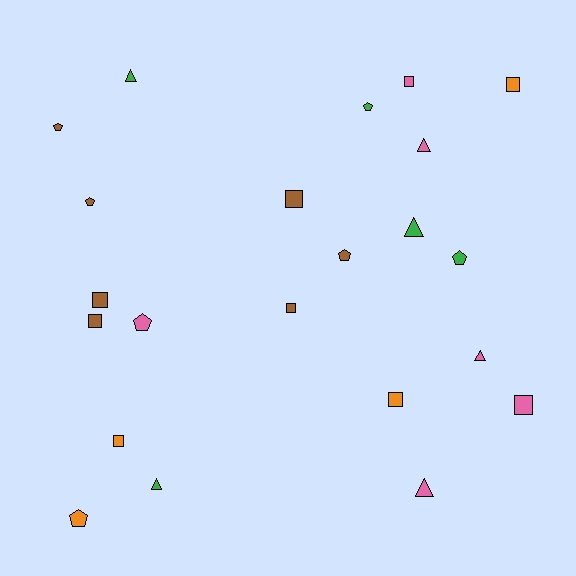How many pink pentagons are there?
There is 1 pink pentagon.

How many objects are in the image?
There are 22 objects.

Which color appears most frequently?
Brown, with 7 objects.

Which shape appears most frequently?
Square, with 9 objects.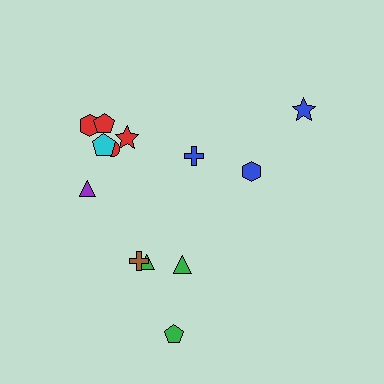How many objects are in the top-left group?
There are 6 objects.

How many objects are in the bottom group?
There are 4 objects.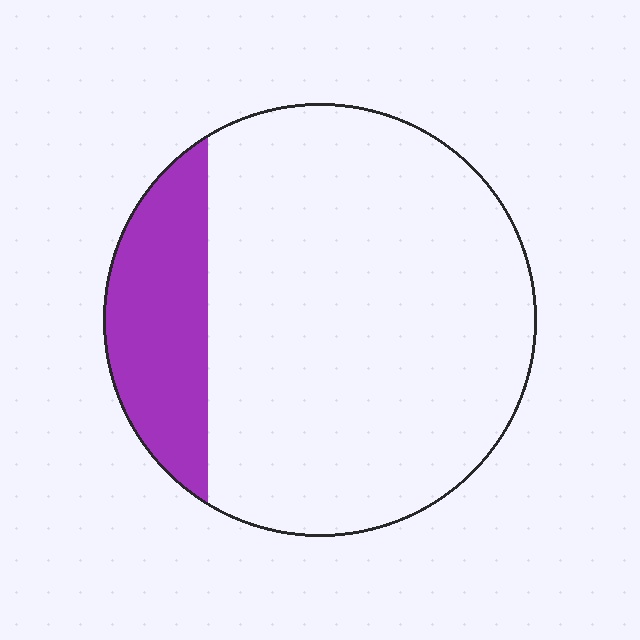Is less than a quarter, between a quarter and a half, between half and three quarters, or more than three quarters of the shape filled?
Less than a quarter.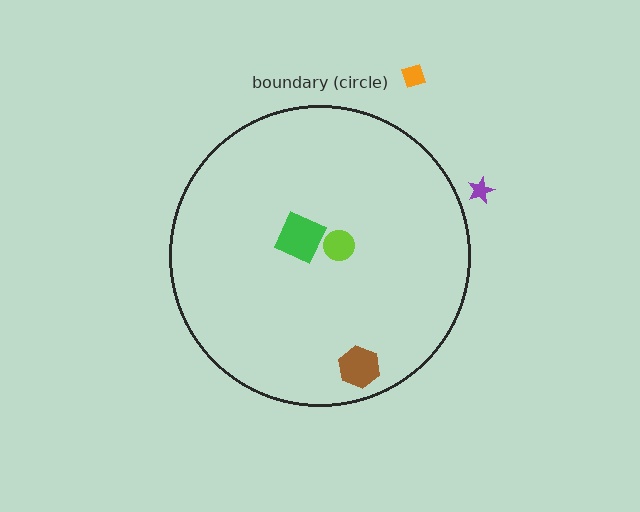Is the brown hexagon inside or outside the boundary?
Inside.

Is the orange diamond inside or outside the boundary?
Outside.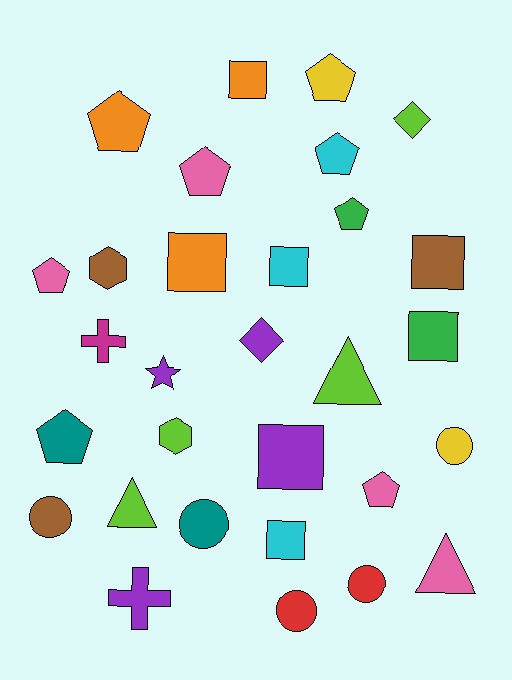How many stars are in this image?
There is 1 star.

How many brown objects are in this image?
There are 3 brown objects.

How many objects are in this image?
There are 30 objects.